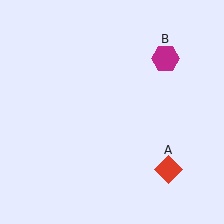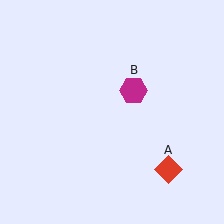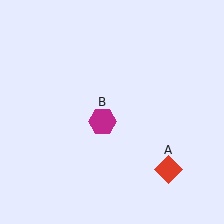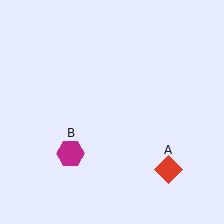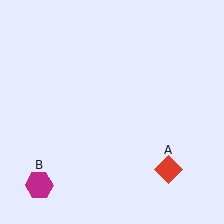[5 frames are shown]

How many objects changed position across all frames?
1 object changed position: magenta hexagon (object B).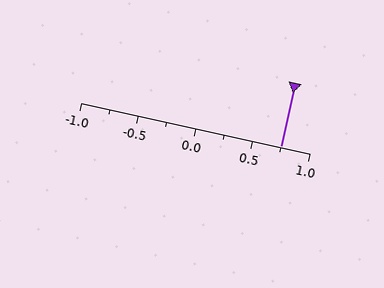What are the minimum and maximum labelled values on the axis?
The axis runs from -1.0 to 1.0.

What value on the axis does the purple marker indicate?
The marker indicates approximately 0.75.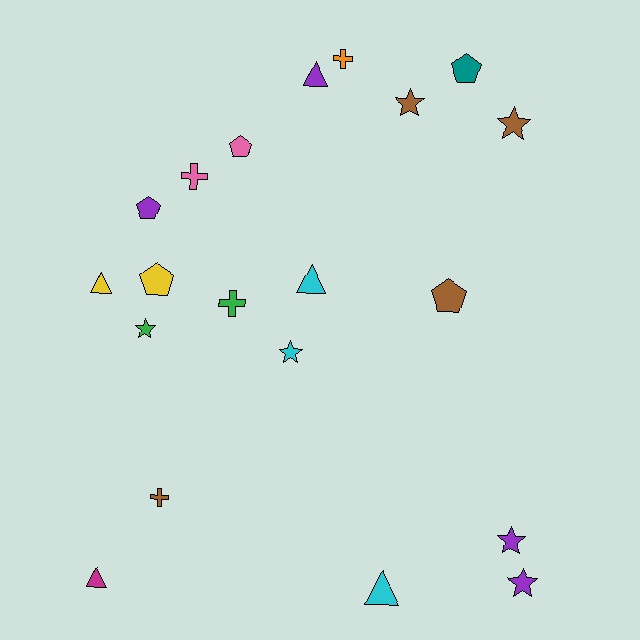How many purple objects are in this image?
There are 4 purple objects.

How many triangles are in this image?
There are 5 triangles.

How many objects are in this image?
There are 20 objects.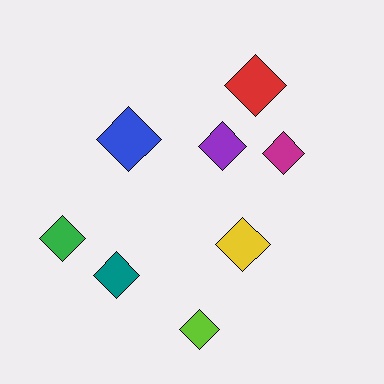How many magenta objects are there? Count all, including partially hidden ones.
There is 1 magenta object.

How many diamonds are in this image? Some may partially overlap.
There are 8 diamonds.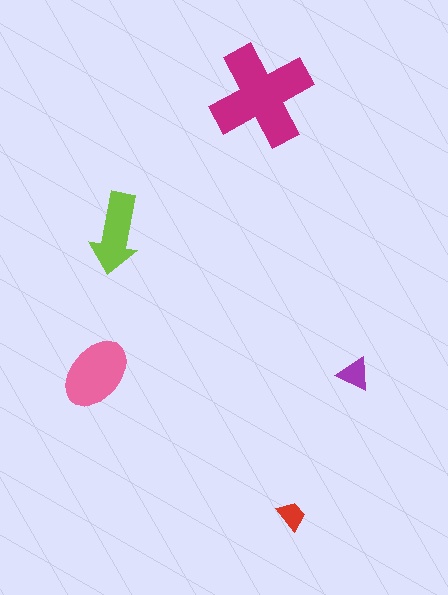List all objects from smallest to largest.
The red trapezoid, the purple triangle, the lime arrow, the pink ellipse, the magenta cross.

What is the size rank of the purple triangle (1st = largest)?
4th.